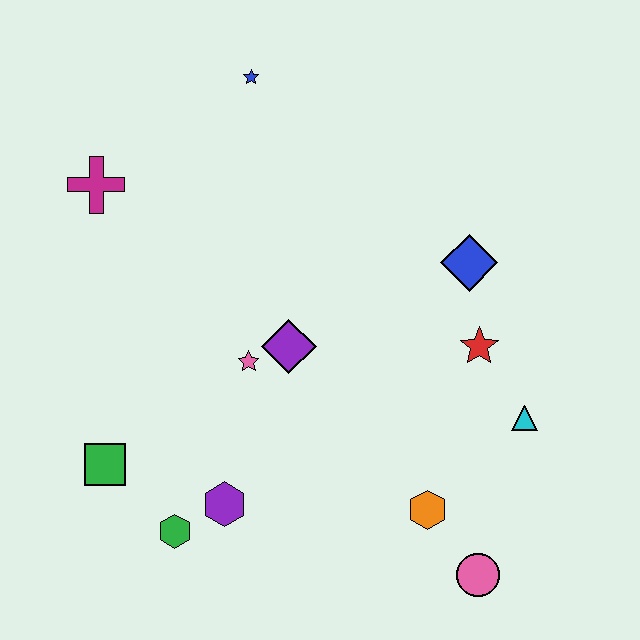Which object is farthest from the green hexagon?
The blue star is farthest from the green hexagon.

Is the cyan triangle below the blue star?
Yes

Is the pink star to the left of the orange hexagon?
Yes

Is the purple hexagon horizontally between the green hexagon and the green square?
No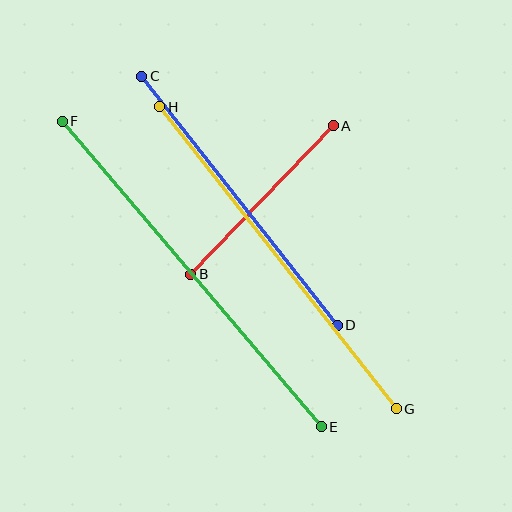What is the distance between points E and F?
The distance is approximately 400 pixels.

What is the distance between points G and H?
The distance is approximately 383 pixels.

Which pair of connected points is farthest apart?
Points E and F are farthest apart.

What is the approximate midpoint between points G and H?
The midpoint is at approximately (278, 258) pixels.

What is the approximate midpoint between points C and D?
The midpoint is at approximately (240, 201) pixels.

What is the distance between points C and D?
The distance is approximately 317 pixels.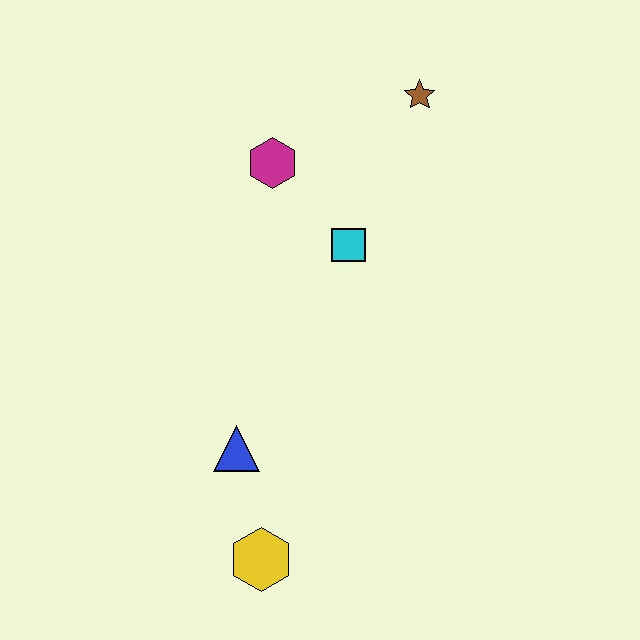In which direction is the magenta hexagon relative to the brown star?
The magenta hexagon is to the left of the brown star.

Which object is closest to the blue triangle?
The yellow hexagon is closest to the blue triangle.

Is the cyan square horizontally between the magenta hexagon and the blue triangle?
No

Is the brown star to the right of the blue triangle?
Yes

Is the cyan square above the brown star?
No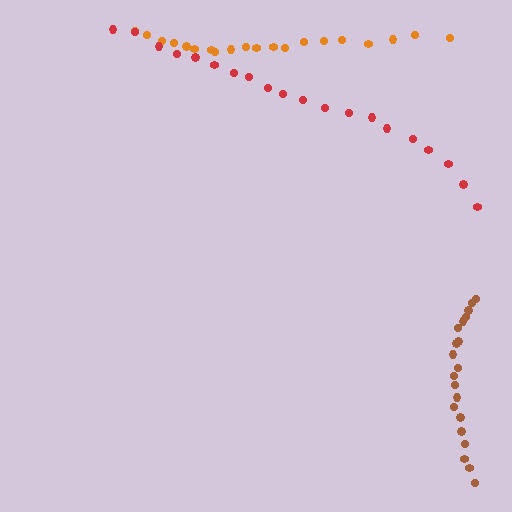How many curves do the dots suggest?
There are 3 distinct paths.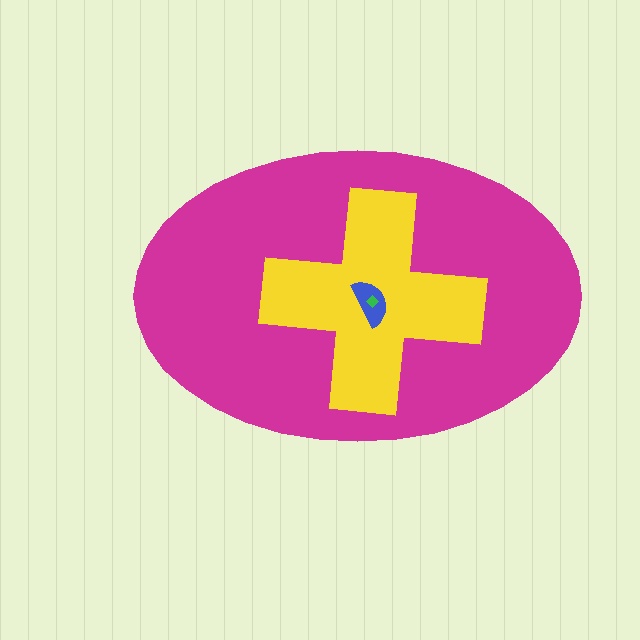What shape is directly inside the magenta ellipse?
The yellow cross.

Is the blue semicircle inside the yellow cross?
Yes.